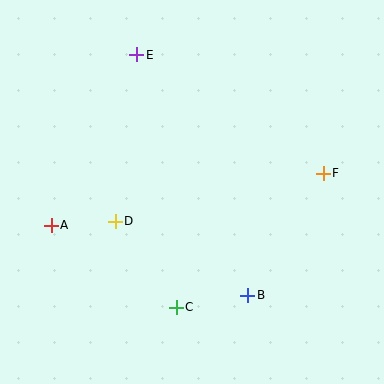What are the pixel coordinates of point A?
Point A is at (51, 225).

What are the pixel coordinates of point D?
Point D is at (115, 221).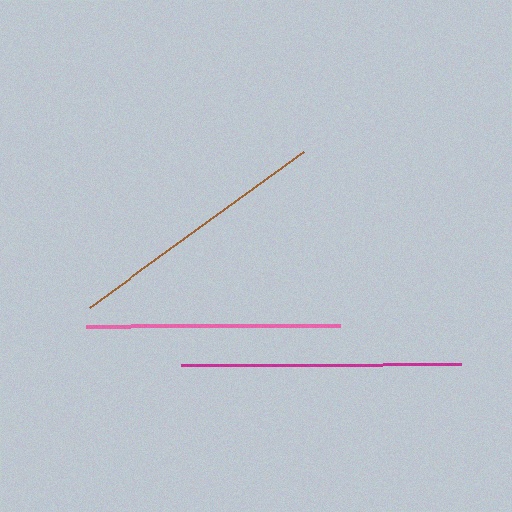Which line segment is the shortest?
The pink line is the shortest at approximately 254 pixels.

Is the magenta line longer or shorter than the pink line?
The magenta line is longer than the pink line.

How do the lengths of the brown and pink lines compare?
The brown and pink lines are approximately the same length.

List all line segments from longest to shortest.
From longest to shortest: magenta, brown, pink.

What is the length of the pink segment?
The pink segment is approximately 254 pixels long.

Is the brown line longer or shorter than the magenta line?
The magenta line is longer than the brown line.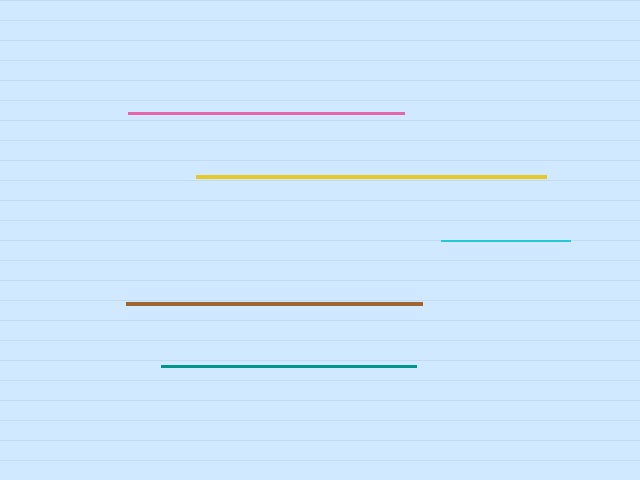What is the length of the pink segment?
The pink segment is approximately 275 pixels long.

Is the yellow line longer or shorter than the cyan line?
The yellow line is longer than the cyan line.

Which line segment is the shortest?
The cyan line is the shortest at approximately 129 pixels.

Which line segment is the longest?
The yellow line is the longest at approximately 350 pixels.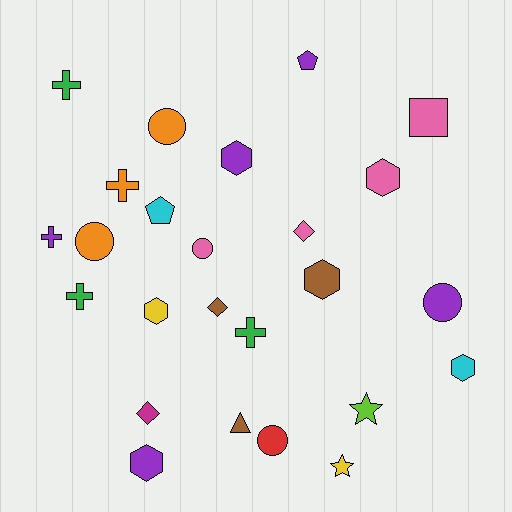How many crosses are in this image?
There are 5 crosses.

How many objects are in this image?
There are 25 objects.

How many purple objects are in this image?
There are 5 purple objects.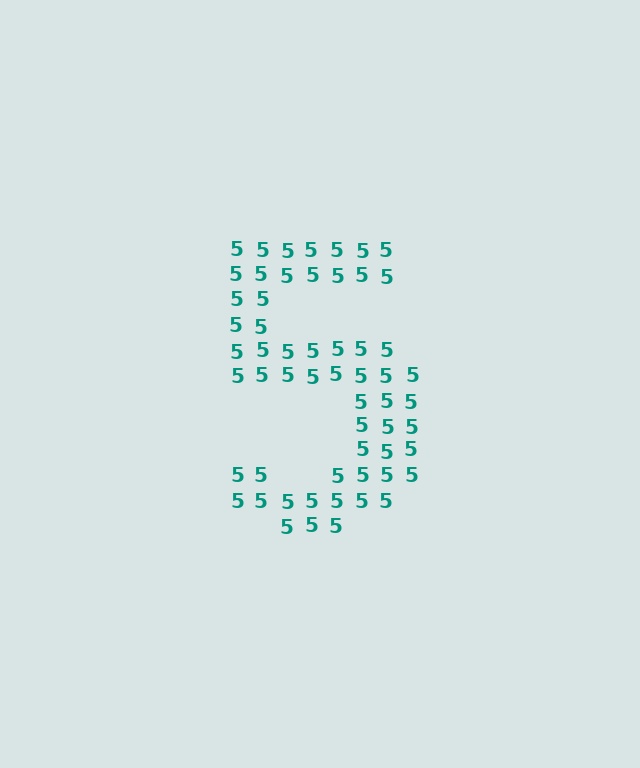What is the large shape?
The large shape is the digit 5.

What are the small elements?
The small elements are digit 5's.